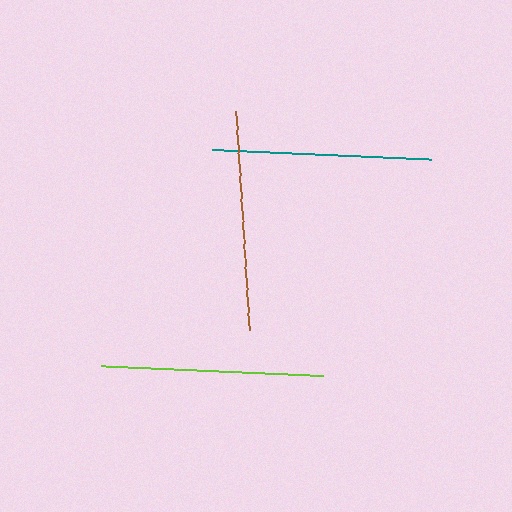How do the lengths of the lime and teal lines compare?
The lime and teal lines are approximately the same length.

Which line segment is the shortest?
The brown line is the shortest at approximately 219 pixels.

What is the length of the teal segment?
The teal segment is approximately 221 pixels long.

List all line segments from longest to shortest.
From longest to shortest: lime, teal, brown.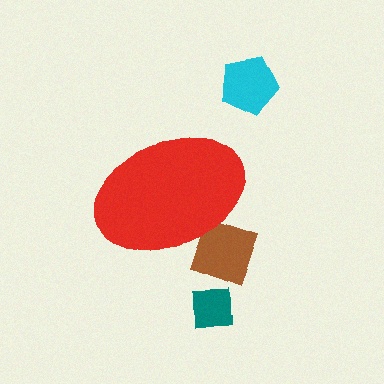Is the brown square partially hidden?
Yes, the brown square is partially hidden behind the red ellipse.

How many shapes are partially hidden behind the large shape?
1 shape is partially hidden.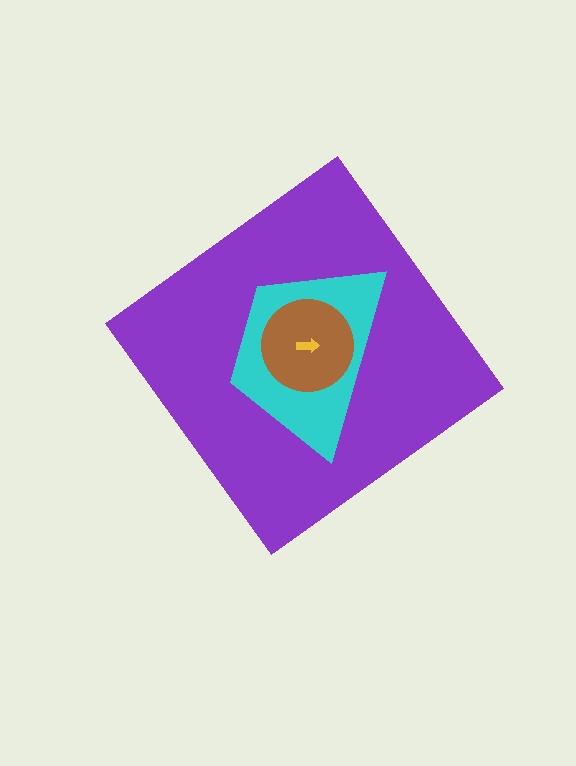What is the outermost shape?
The purple diamond.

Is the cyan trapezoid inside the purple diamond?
Yes.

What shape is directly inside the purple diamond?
The cyan trapezoid.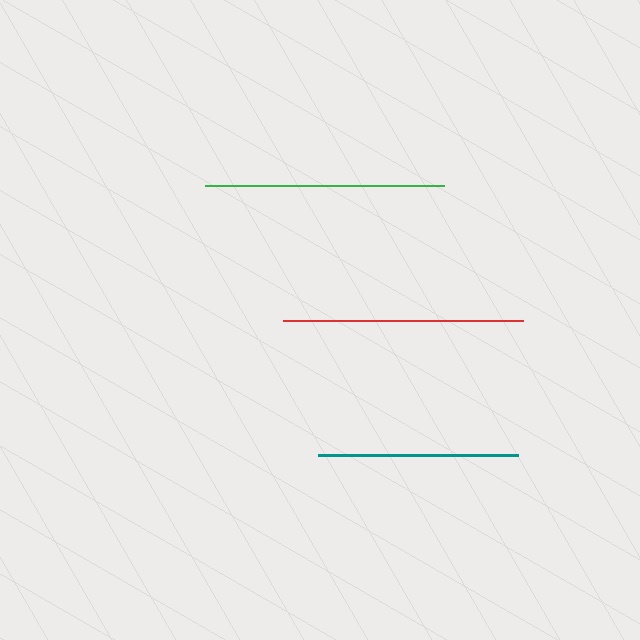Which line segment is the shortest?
The teal line is the shortest at approximately 200 pixels.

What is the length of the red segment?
The red segment is approximately 240 pixels long.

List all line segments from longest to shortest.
From longest to shortest: red, green, teal.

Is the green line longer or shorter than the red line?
The red line is longer than the green line.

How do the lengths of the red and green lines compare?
The red and green lines are approximately the same length.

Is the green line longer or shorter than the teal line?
The green line is longer than the teal line.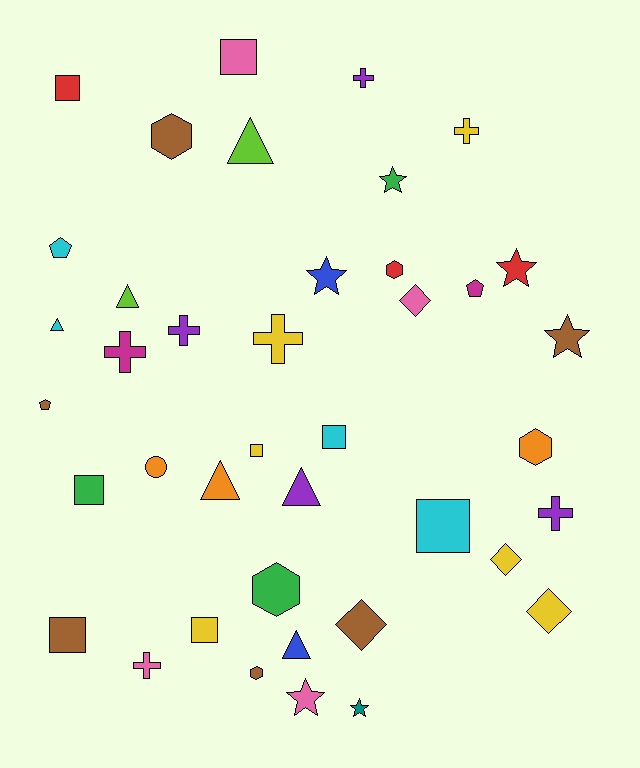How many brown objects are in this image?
There are 6 brown objects.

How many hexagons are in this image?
There are 5 hexagons.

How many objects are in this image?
There are 40 objects.